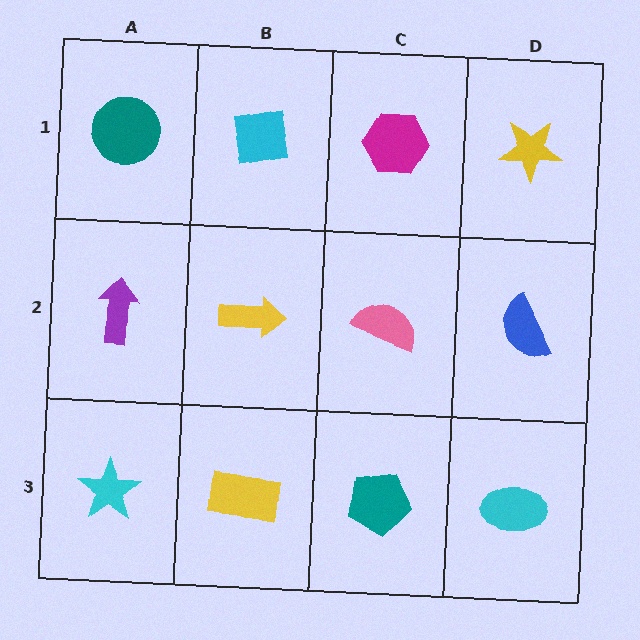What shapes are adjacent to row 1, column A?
A purple arrow (row 2, column A), a cyan square (row 1, column B).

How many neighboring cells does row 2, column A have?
3.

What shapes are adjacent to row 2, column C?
A magenta hexagon (row 1, column C), a teal pentagon (row 3, column C), a yellow arrow (row 2, column B), a blue semicircle (row 2, column D).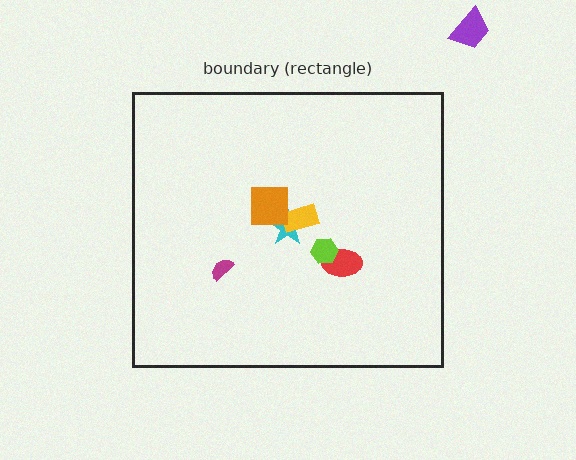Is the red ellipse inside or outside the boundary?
Inside.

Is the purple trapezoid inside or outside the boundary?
Outside.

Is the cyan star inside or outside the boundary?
Inside.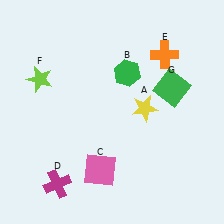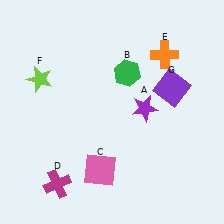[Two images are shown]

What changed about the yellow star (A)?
In Image 1, A is yellow. In Image 2, it changed to purple.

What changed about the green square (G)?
In Image 1, G is green. In Image 2, it changed to purple.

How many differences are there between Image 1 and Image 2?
There are 2 differences between the two images.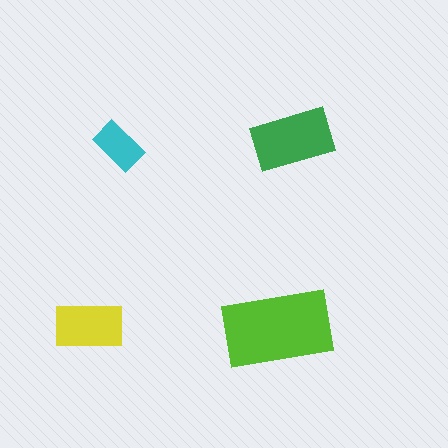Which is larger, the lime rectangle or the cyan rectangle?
The lime one.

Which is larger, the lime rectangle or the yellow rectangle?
The lime one.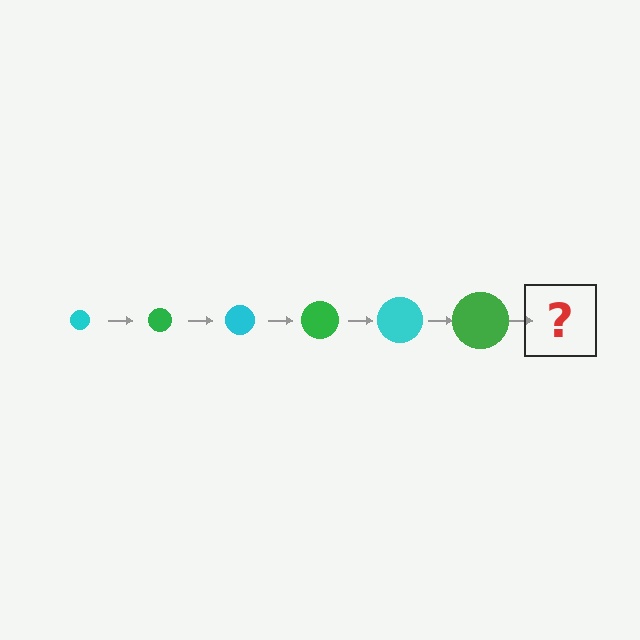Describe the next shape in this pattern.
It should be a cyan circle, larger than the previous one.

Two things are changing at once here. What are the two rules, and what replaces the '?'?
The two rules are that the circle grows larger each step and the color cycles through cyan and green. The '?' should be a cyan circle, larger than the previous one.